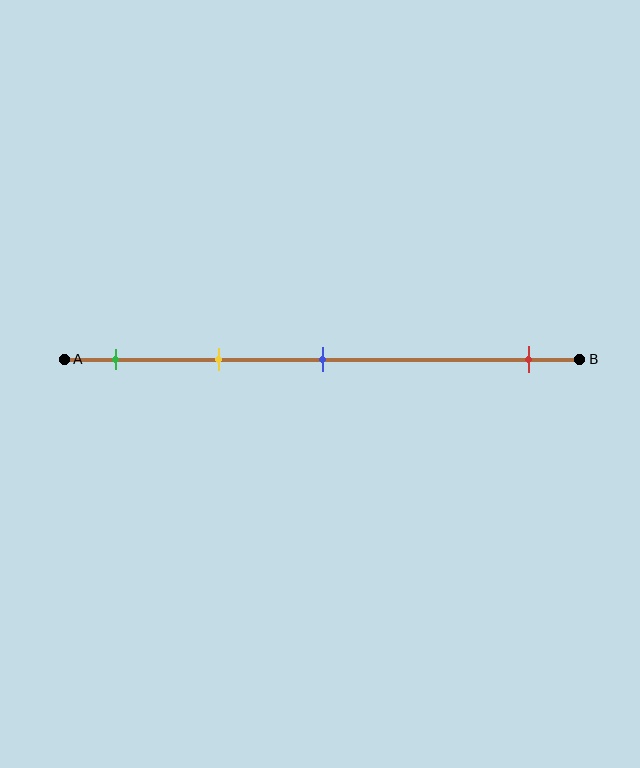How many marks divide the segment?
There are 4 marks dividing the segment.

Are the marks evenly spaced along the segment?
No, the marks are not evenly spaced.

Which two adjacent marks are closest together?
The green and yellow marks are the closest adjacent pair.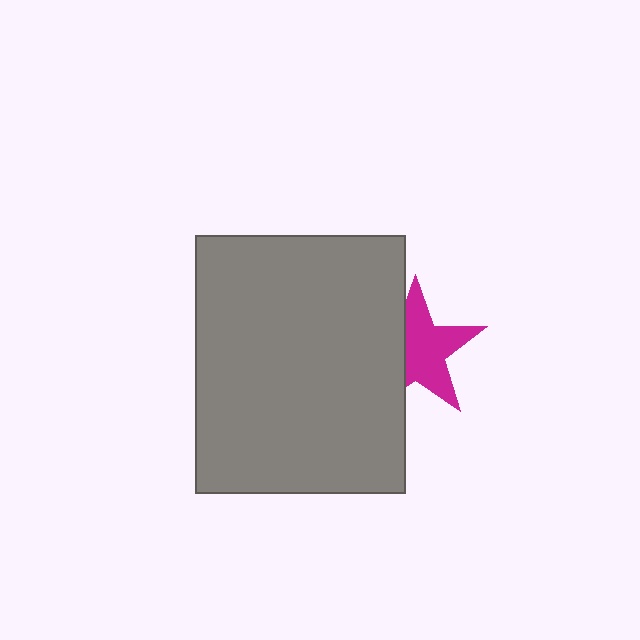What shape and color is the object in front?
The object in front is a gray rectangle.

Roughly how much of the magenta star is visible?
About half of it is visible (roughly 64%).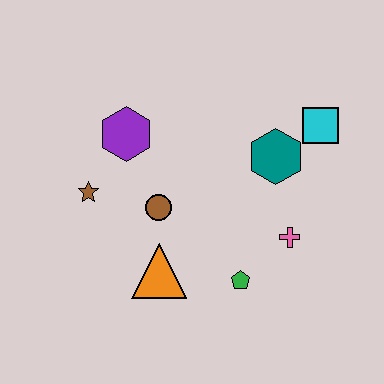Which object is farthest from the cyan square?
The brown star is farthest from the cyan square.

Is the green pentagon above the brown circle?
No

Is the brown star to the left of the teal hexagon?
Yes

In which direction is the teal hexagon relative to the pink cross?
The teal hexagon is above the pink cross.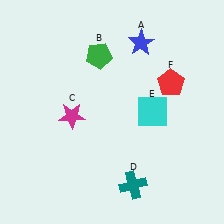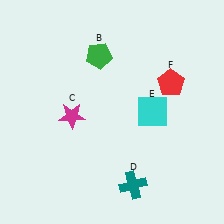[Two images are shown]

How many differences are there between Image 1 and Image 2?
There is 1 difference between the two images.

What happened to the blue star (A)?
The blue star (A) was removed in Image 2. It was in the top-right area of Image 1.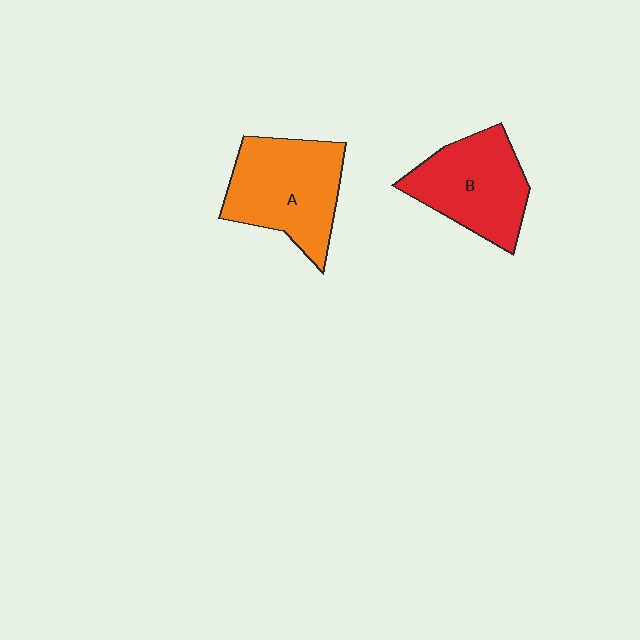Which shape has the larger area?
Shape A (orange).